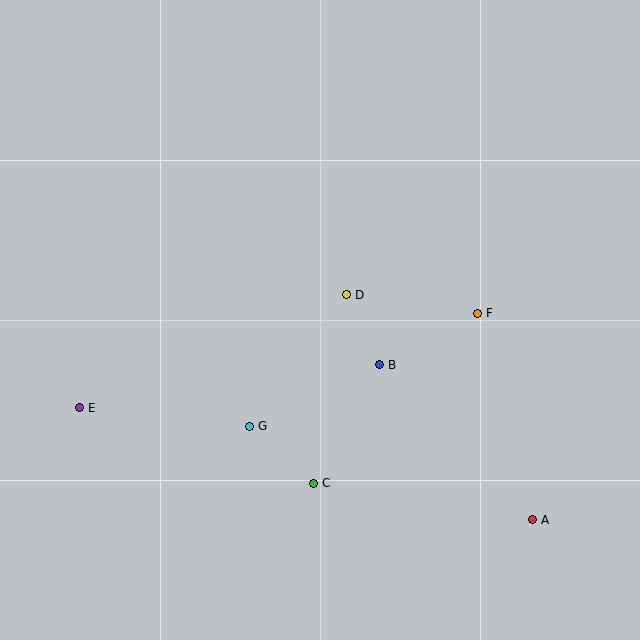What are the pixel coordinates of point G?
Point G is at (250, 426).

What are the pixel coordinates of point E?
Point E is at (80, 408).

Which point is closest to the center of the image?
Point D at (347, 295) is closest to the center.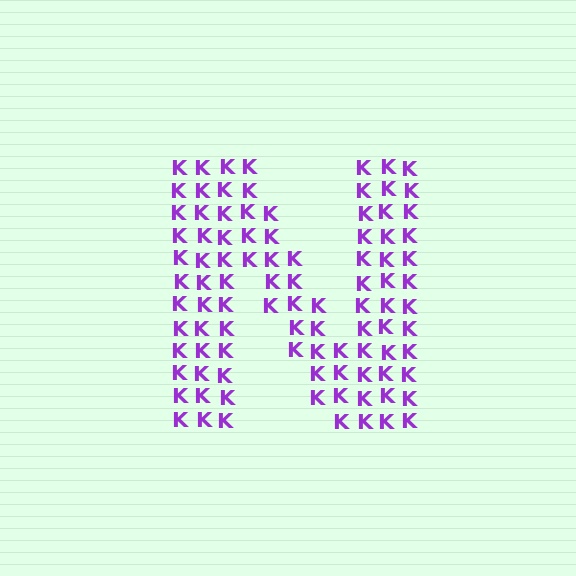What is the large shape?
The large shape is the letter N.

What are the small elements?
The small elements are letter K's.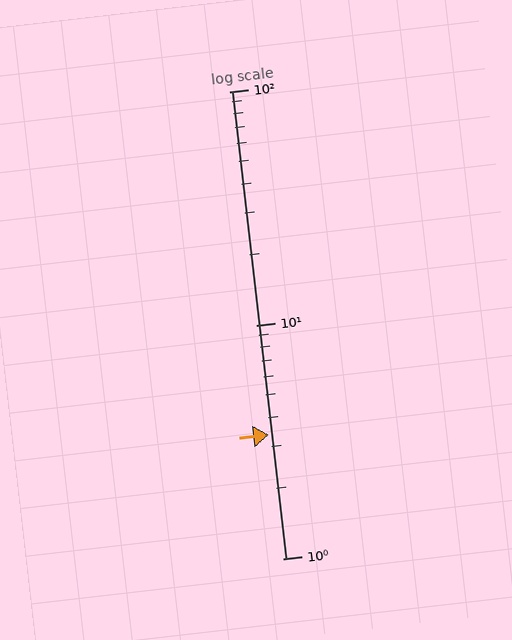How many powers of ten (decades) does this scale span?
The scale spans 2 decades, from 1 to 100.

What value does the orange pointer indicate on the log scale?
The pointer indicates approximately 3.4.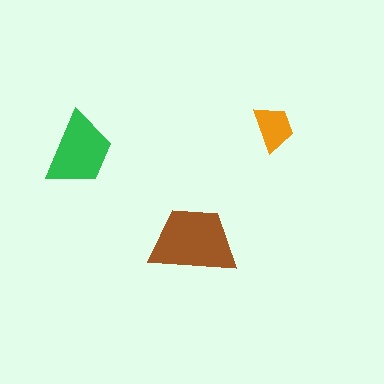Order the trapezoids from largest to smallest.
the brown one, the green one, the orange one.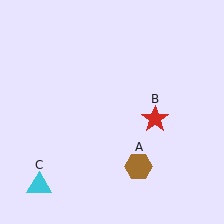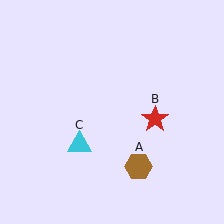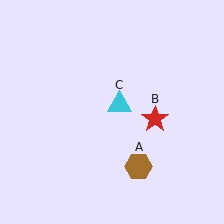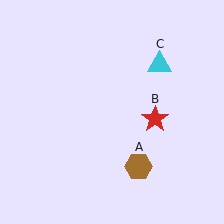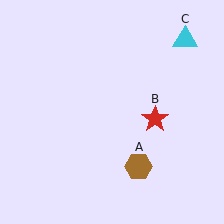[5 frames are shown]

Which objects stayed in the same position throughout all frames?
Brown hexagon (object A) and red star (object B) remained stationary.